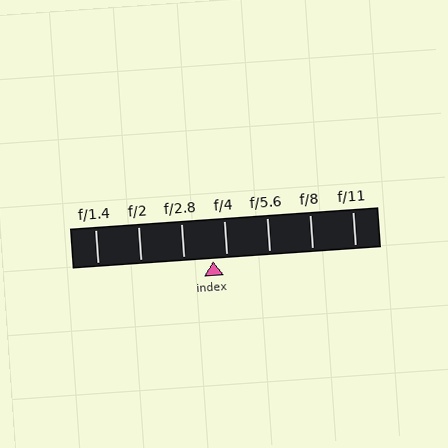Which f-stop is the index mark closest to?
The index mark is closest to f/4.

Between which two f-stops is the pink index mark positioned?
The index mark is between f/2.8 and f/4.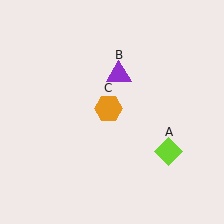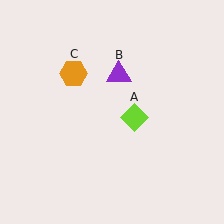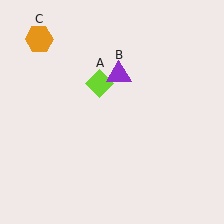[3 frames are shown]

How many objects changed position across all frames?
2 objects changed position: lime diamond (object A), orange hexagon (object C).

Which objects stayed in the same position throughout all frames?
Purple triangle (object B) remained stationary.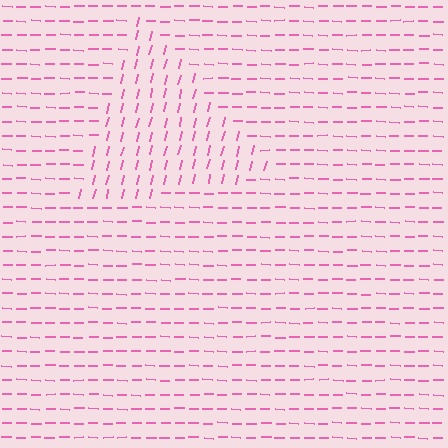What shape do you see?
I see a triangle.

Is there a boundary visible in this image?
Yes, there is a texture boundary formed by a change in line orientation.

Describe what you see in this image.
The image is filled with small pink line segments. A triangle region in the image has lines oriented differently from the surrounding lines, creating a visible texture boundary.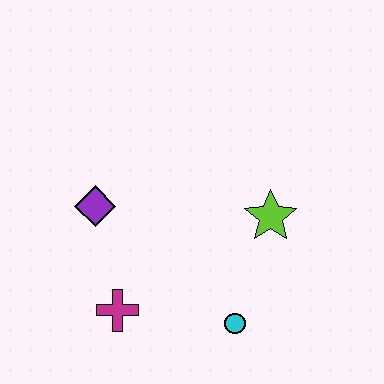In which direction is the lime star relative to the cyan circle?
The lime star is above the cyan circle.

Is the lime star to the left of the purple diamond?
No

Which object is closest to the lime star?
The cyan circle is closest to the lime star.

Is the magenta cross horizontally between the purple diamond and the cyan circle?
Yes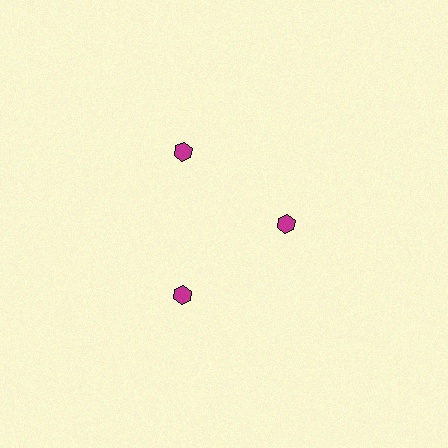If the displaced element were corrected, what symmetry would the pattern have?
It would have 3-fold rotational symmetry — the pattern would map onto itself every 120 degrees.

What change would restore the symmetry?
The symmetry would be restored by moving it outward, back onto the ring so that all 3 hexagons sit at equal angles and equal distance from the center.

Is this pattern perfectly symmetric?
No. The 3 magenta hexagons are arranged in a ring, but one element near the 3 o'clock position is pulled inward toward the center, breaking the 3-fold rotational symmetry.